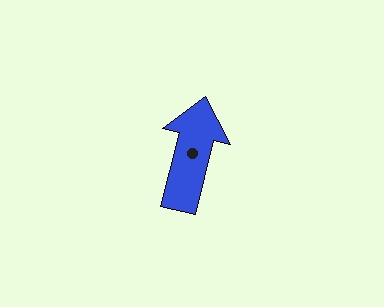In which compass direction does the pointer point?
North.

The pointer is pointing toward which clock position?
Roughly 12 o'clock.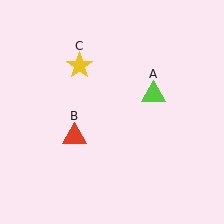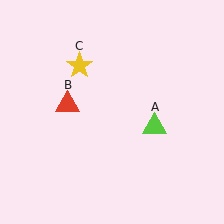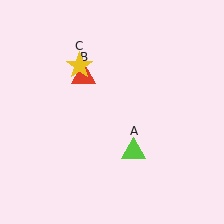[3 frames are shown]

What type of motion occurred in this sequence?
The lime triangle (object A), red triangle (object B) rotated clockwise around the center of the scene.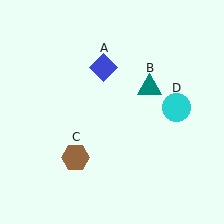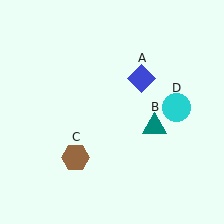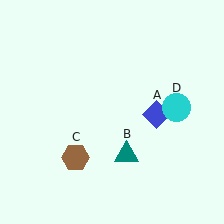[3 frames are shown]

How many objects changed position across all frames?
2 objects changed position: blue diamond (object A), teal triangle (object B).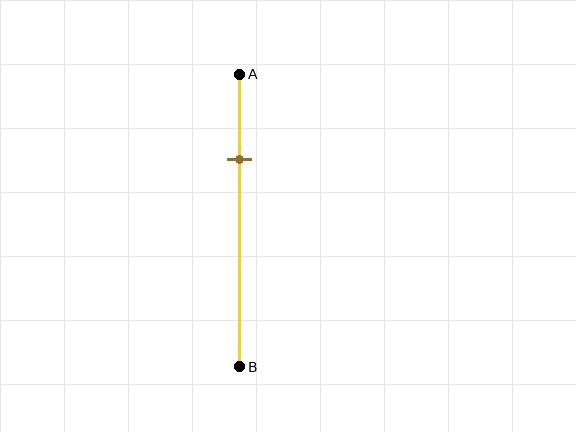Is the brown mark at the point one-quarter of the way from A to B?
No, the mark is at about 30% from A, not at the 25% one-quarter point.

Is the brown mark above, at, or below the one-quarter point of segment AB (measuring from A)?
The brown mark is below the one-quarter point of segment AB.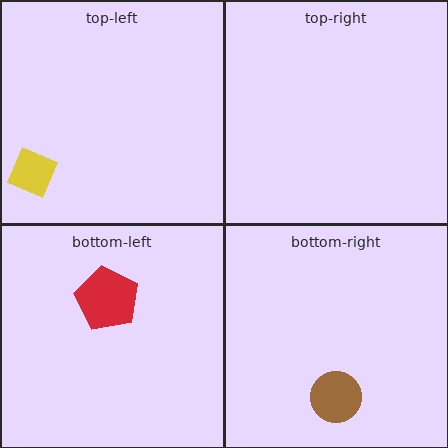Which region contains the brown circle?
The bottom-right region.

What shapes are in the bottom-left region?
The red pentagon.